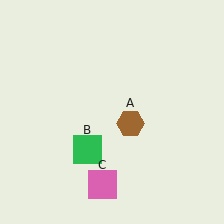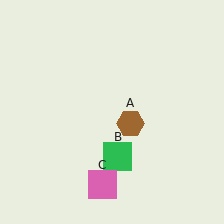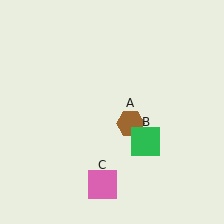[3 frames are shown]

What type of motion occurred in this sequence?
The green square (object B) rotated counterclockwise around the center of the scene.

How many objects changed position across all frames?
1 object changed position: green square (object B).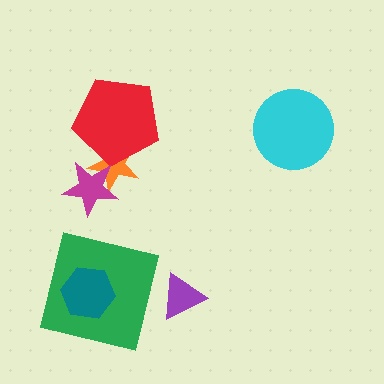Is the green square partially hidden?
Yes, it is partially covered by another shape.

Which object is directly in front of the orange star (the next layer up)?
The red pentagon is directly in front of the orange star.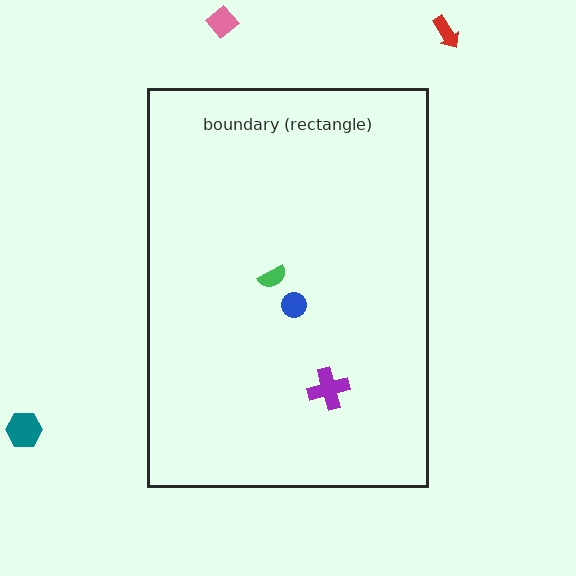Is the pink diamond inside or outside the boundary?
Outside.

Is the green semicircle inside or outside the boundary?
Inside.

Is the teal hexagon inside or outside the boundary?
Outside.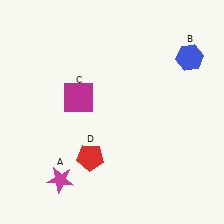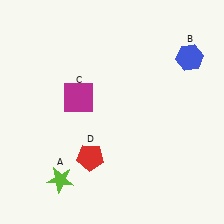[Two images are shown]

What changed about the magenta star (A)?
In Image 1, A is magenta. In Image 2, it changed to lime.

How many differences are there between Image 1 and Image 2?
There is 1 difference between the two images.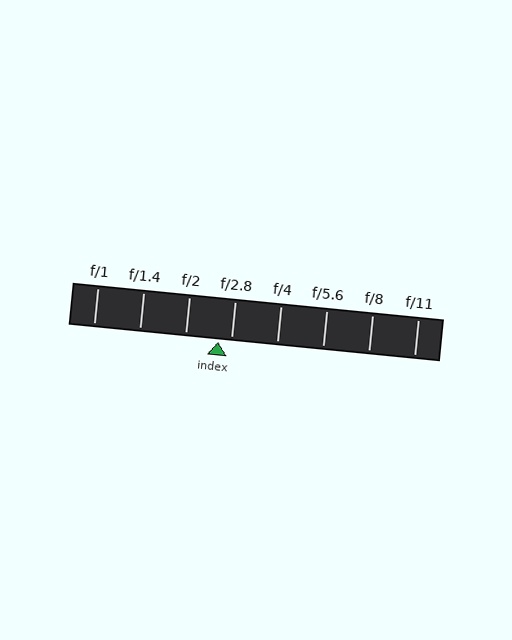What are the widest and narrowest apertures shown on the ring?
The widest aperture shown is f/1 and the narrowest is f/11.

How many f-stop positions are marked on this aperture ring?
There are 8 f-stop positions marked.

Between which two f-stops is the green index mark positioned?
The index mark is between f/2 and f/2.8.